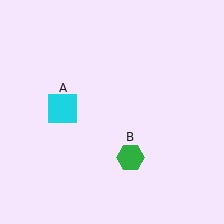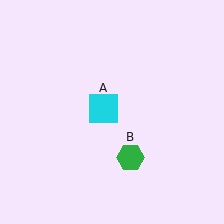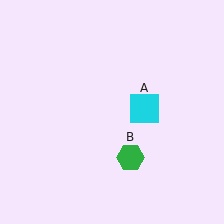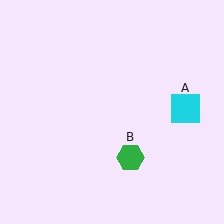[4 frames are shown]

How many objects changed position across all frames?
1 object changed position: cyan square (object A).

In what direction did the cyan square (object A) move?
The cyan square (object A) moved right.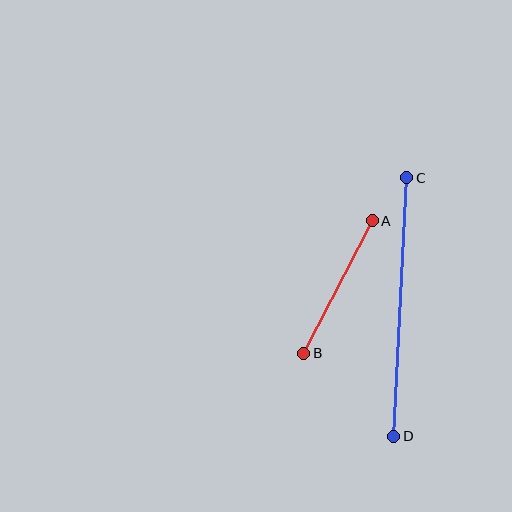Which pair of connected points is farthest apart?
Points C and D are farthest apart.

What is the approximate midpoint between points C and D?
The midpoint is at approximately (400, 307) pixels.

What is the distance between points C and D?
The distance is approximately 258 pixels.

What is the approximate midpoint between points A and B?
The midpoint is at approximately (338, 287) pixels.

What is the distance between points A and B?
The distance is approximately 149 pixels.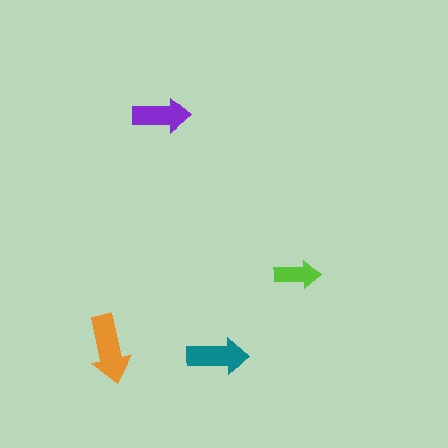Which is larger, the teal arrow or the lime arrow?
The teal one.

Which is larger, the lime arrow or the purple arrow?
The purple one.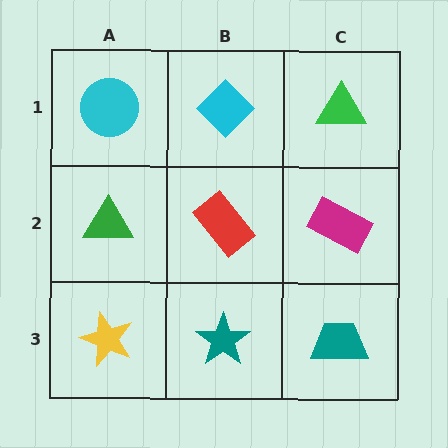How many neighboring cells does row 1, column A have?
2.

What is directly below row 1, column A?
A green triangle.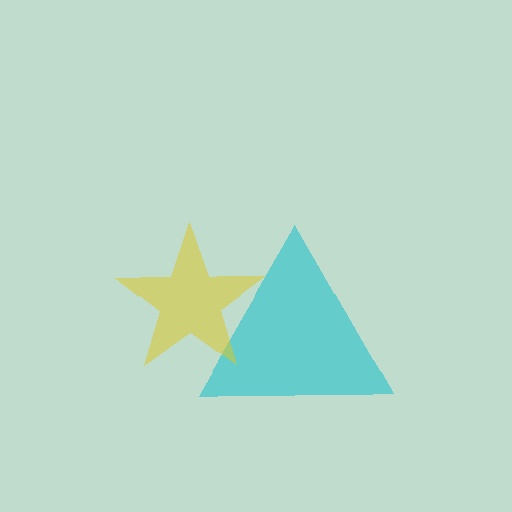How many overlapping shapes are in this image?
There are 2 overlapping shapes in the image.